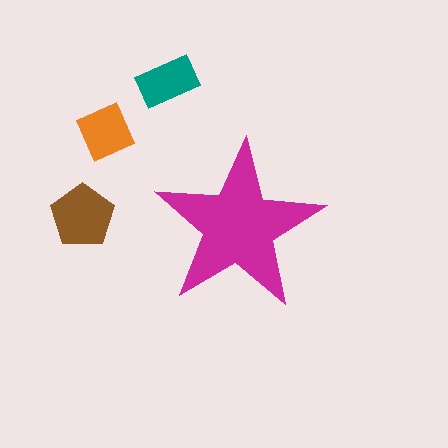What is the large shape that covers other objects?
A magenta star.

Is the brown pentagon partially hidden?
No, the brown pentagon is fully visible.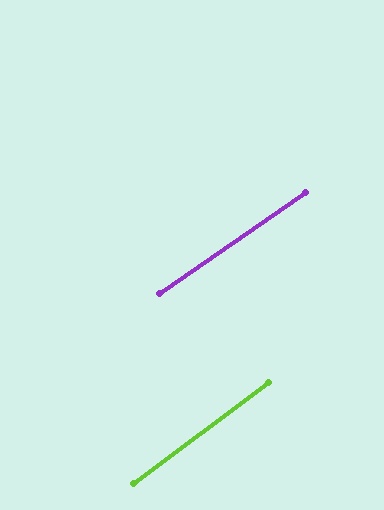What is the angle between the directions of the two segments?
Approximately 2 degrees.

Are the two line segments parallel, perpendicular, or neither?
Parallel — their directions differ by only 2.0°.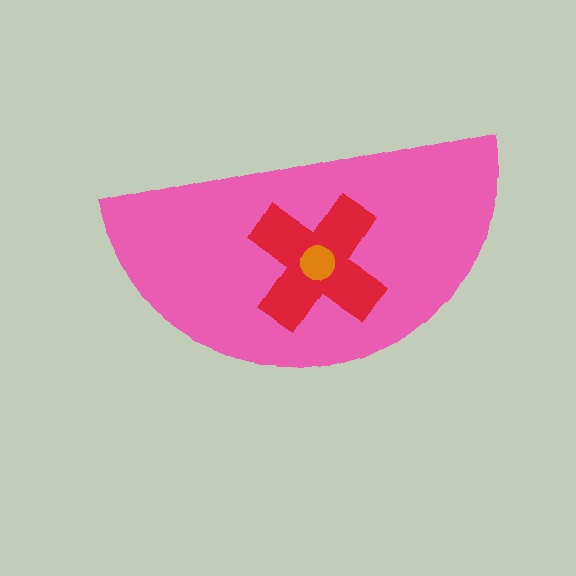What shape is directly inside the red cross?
The orange circle.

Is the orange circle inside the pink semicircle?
Yes.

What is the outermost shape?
The pink semicircle.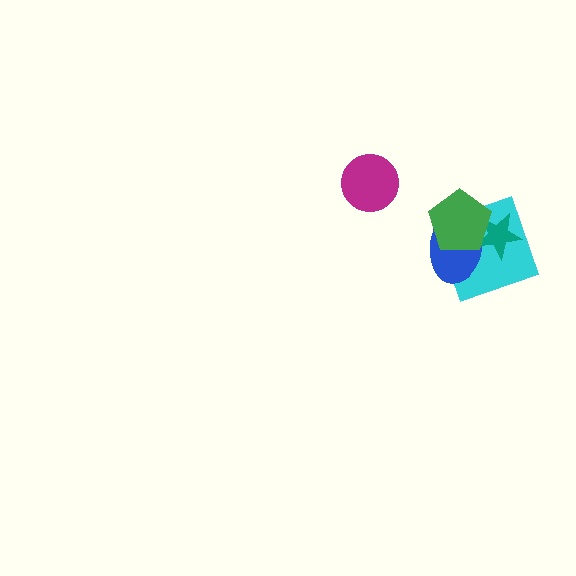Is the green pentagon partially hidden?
No, no other shape covers it.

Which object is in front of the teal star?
The green pentagon is in front of the teal star.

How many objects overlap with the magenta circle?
0 objects overlap with the magenta circle.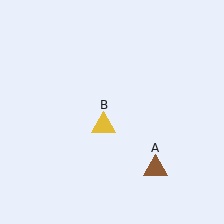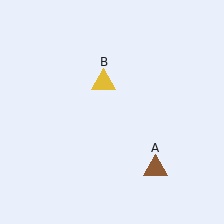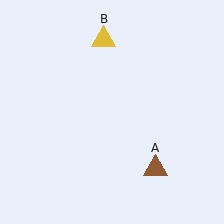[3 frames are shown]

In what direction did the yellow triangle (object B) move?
The yellow triangle (object B) moved up.